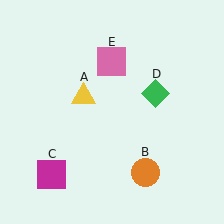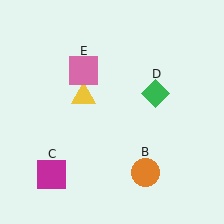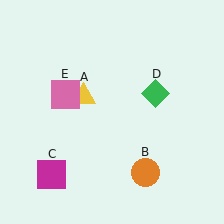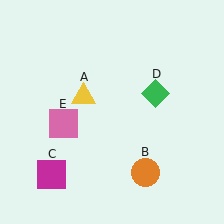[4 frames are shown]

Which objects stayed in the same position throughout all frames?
Yellow triangle (object A) and orange circle (object B) and magenta square (object C) and green diamond (object D) remained stationary.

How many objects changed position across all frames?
1 object changed position: pink square (object E).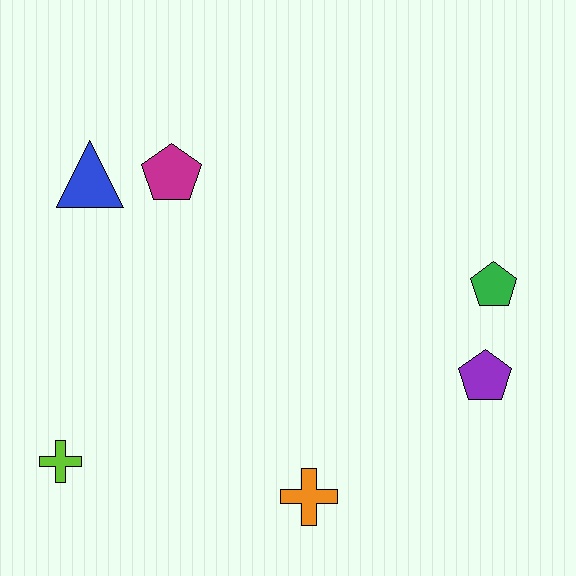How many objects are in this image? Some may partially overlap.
There are 6 objects.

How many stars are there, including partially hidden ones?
There are no stars.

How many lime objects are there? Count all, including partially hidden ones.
There is 1 lime object.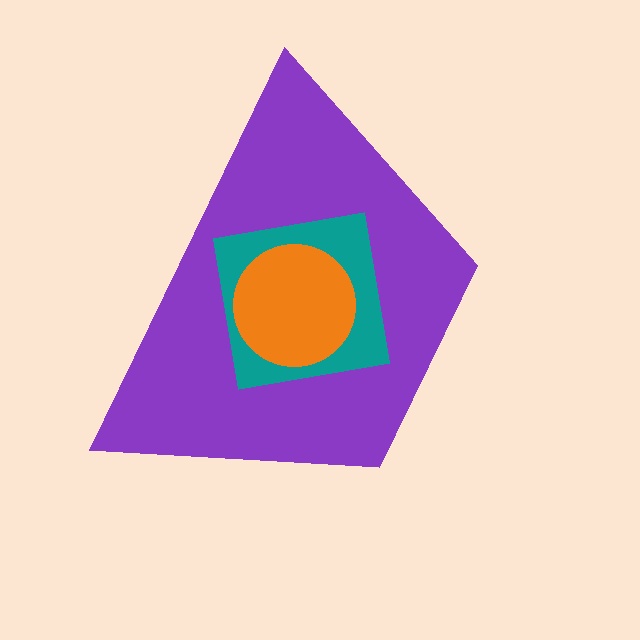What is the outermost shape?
The purple trapezoid.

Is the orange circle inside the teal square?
Yes.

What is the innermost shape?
The orange circle.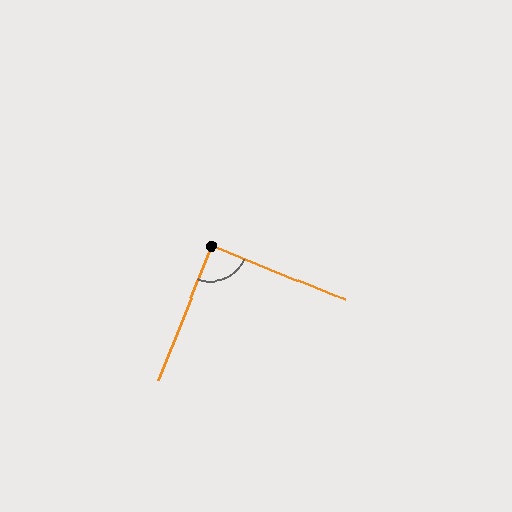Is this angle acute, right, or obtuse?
It is approximately a right angle.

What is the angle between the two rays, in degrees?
Approximately 90 degrees.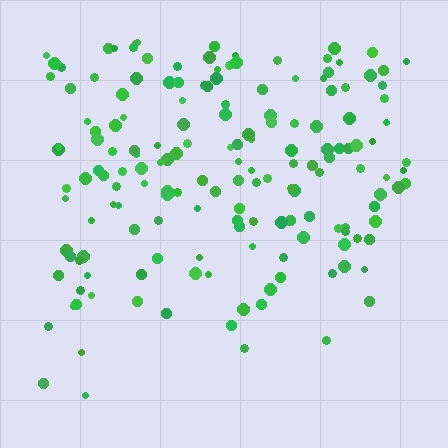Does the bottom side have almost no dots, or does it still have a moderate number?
Still a moderate number, just noticeably fewer than the top.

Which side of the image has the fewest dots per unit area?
The bottom.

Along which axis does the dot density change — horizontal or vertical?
Vertical.